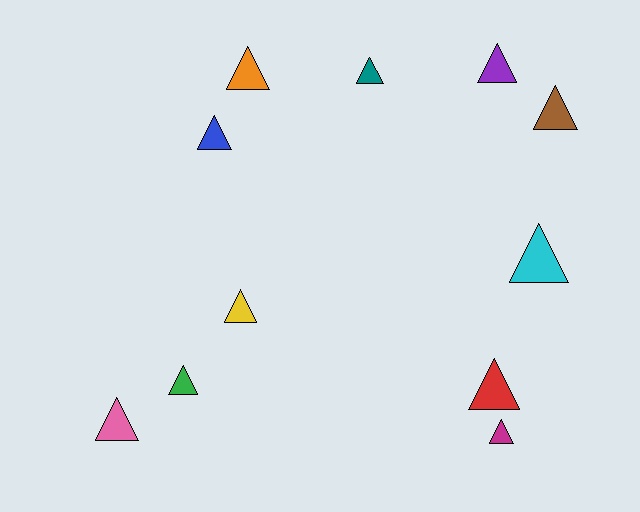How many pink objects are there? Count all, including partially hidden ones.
There is 1 pink object.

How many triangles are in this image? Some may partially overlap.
There are 11 triangles.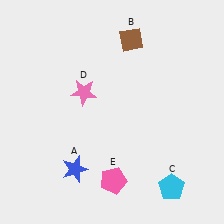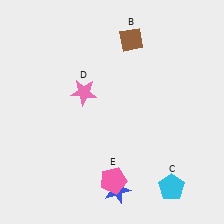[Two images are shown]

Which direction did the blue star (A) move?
The blue star (A) moved right.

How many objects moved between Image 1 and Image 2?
1 object moved between the two images.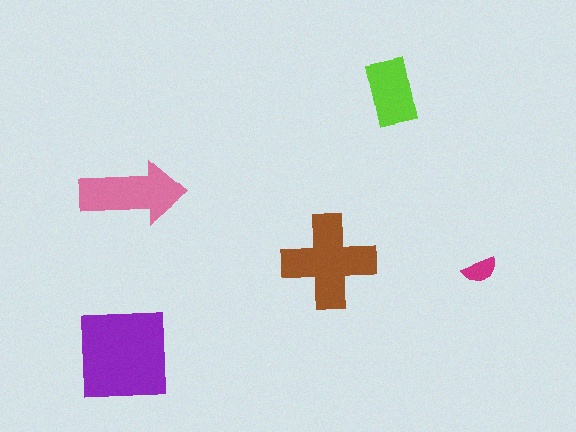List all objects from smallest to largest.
The magenta semicircle, the lime rectangle, the pink arrow, the brown cross, the purple square.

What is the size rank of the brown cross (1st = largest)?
2nd.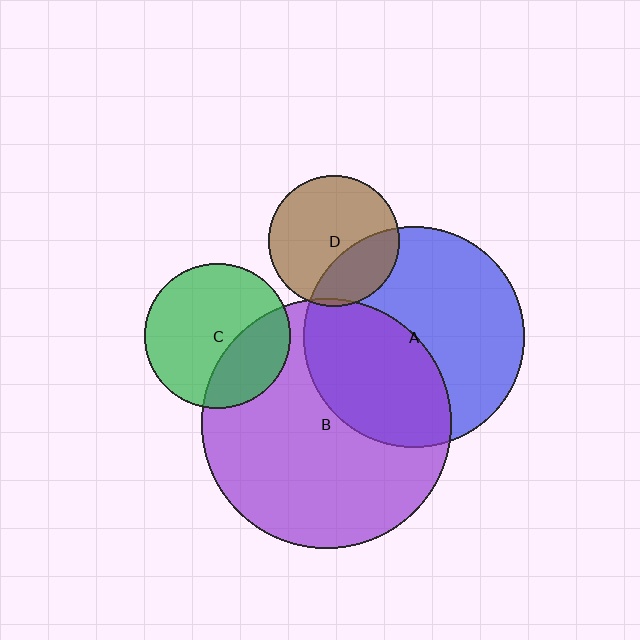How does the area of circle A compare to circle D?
Approximately 2.8 times.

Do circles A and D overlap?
Yes.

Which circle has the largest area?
Circle B (purple).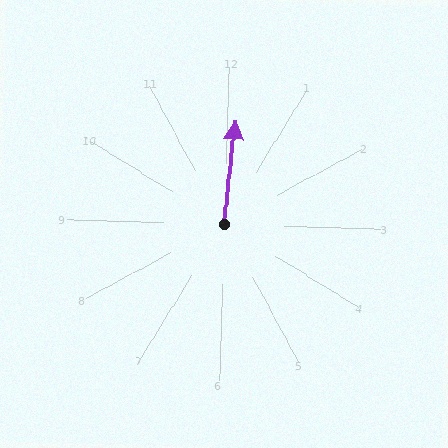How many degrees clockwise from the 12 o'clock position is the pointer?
Approximately 4 degrees.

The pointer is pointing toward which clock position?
Roughly 12 o'clock.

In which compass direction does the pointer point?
North.